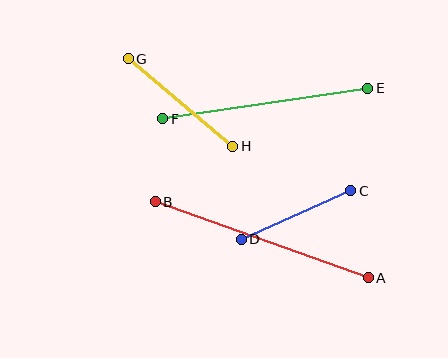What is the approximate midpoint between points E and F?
The midpoint is at approximately (265, 104) pixels.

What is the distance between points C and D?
The distance is approximately 120 pixels.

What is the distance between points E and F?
The distance is approximately 208 pixels.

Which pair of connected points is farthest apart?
Points A and B are farthest apart.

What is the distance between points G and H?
The distance is approximately 136 pixels.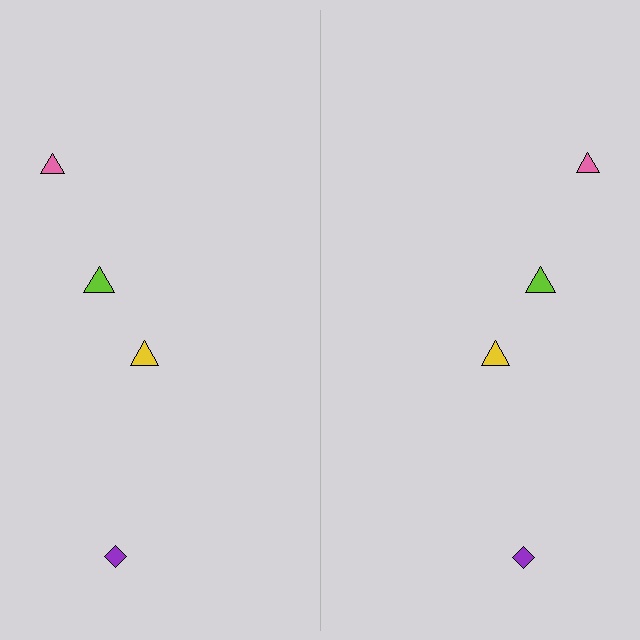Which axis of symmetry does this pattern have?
The pattern has a vertical axis of symmetry running through the center of the image.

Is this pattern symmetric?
Yes, this pattern has bilateral (reflection) symmetry.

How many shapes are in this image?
There are 8 shapes in this image.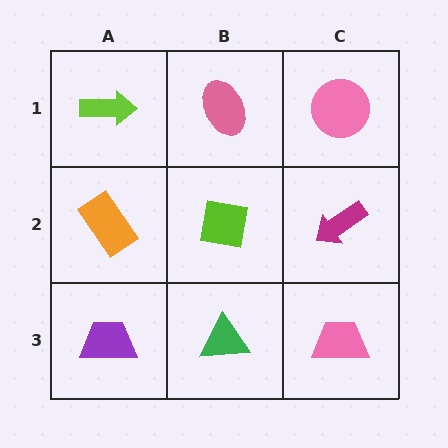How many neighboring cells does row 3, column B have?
3.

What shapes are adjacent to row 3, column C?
A magenta arrow (row 2, column C), a green triangle (row 3, column B).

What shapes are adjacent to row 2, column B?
A pink ellipse (row 1, column B), a green triangle (row 3, column B), an orange rectangle (row 2, column A), a magenta arrow (row 2, column C).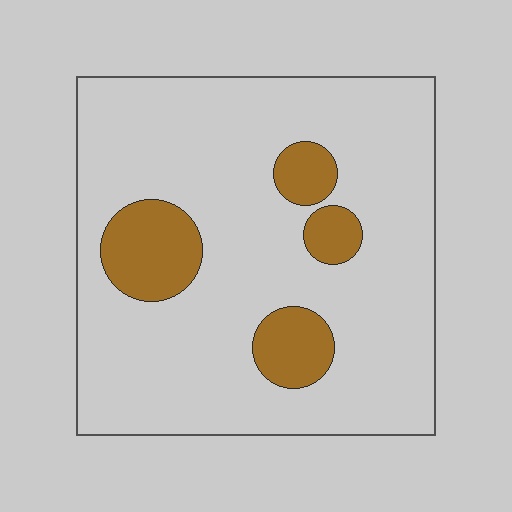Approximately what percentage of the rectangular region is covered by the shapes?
Approximately 15%.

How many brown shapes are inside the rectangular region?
4.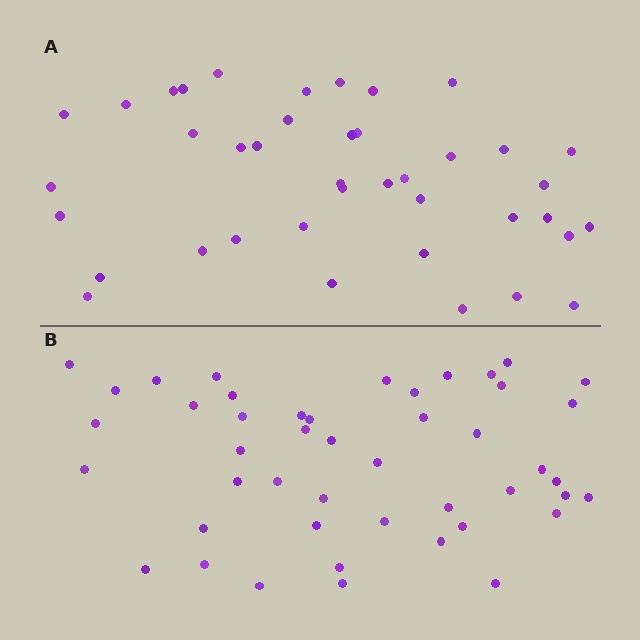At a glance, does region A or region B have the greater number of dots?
Region B (the bottom region) has more dots.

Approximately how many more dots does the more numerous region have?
Region B has about 6 more dots than region A.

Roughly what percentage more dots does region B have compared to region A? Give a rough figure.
About 15% more.